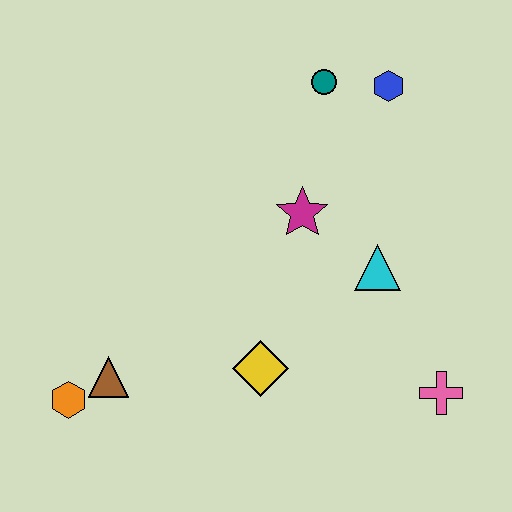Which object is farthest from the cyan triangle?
The orange hexagon is farthest from the cyan triangle.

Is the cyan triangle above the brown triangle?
Yes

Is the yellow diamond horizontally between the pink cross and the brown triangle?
Yes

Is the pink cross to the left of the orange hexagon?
No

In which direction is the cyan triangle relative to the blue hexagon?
The cyan triangle is below the blue hexagon.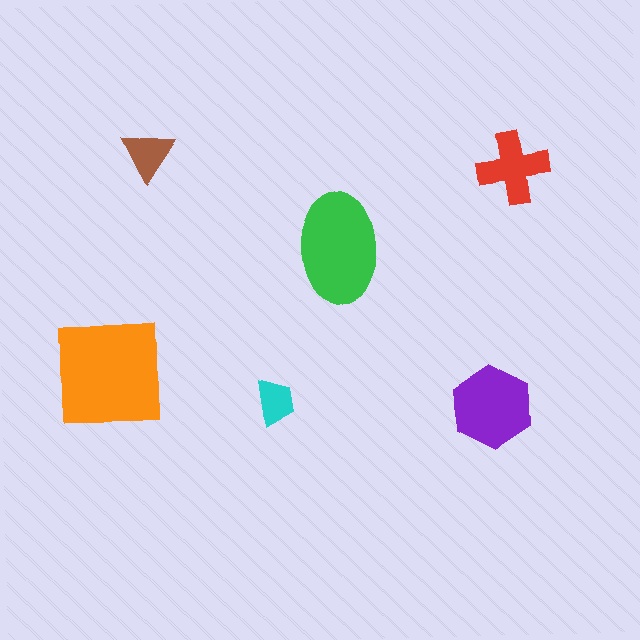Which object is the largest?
The orange square.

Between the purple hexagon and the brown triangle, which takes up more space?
The purple hexagon.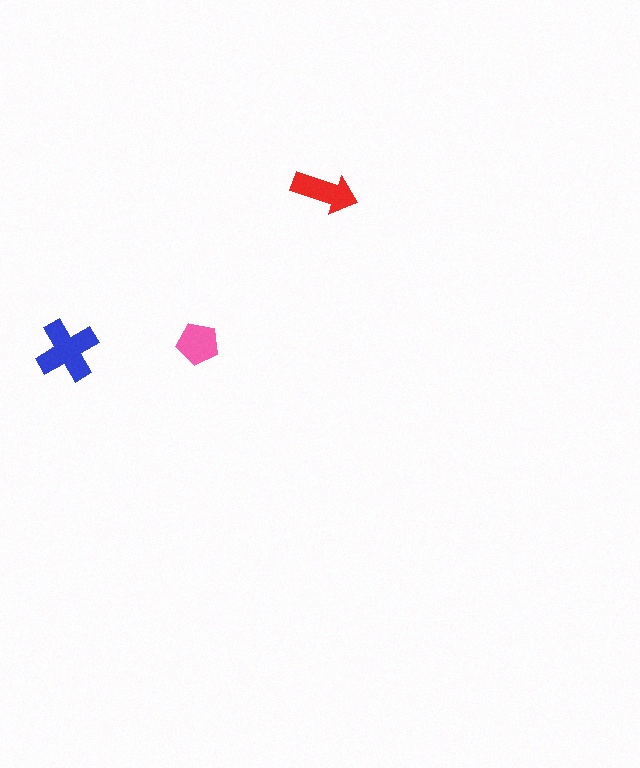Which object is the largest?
The blue cross.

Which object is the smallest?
The pink pentagon.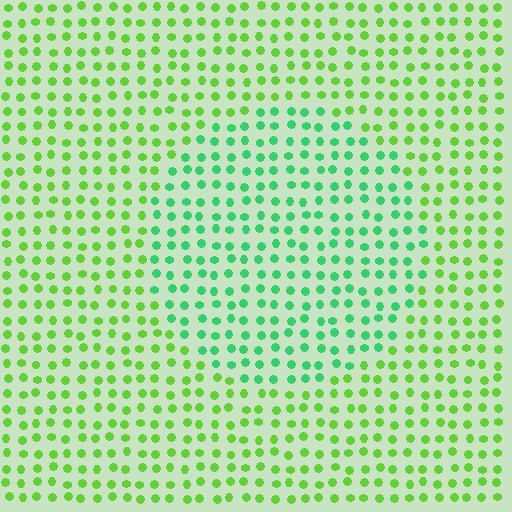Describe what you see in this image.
The image is filled with small lime elements in a uniform arrangement. A circle-shaped region is visible where the elements are tinted to a slightly different hue, forming a subtle color boundary.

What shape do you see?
I see a circle.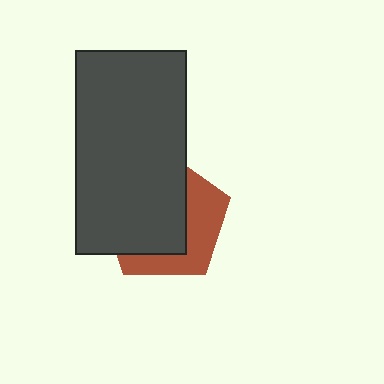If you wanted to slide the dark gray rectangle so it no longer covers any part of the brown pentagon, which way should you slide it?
Slide it left — that is the most direct way to separate the two shapes.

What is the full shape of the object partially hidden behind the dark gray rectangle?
The partially hidden object is a brown pentagon.